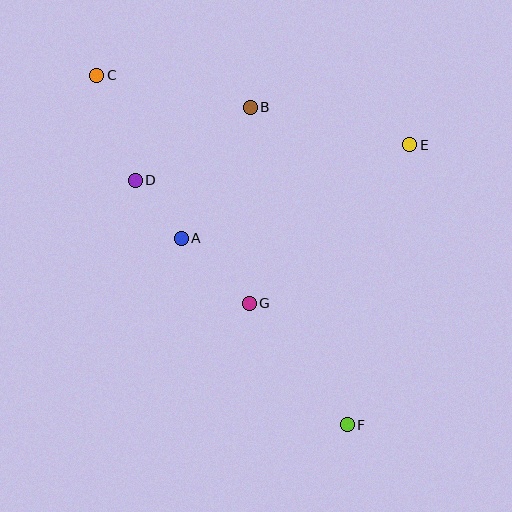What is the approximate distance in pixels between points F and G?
The distance between F and G is approximately 156 pixels.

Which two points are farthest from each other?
Points C and F are farthest from each other.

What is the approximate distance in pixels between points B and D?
The distance between B and D is approximately 136 pixels.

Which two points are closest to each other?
Points A and D are closest to each other.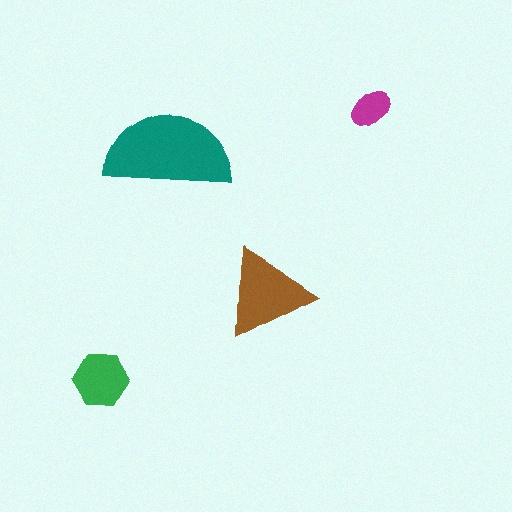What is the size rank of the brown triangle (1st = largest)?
2nd.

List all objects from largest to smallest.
The teal semicircle, the brown triangle, the green hexagon, the magenta ellipse.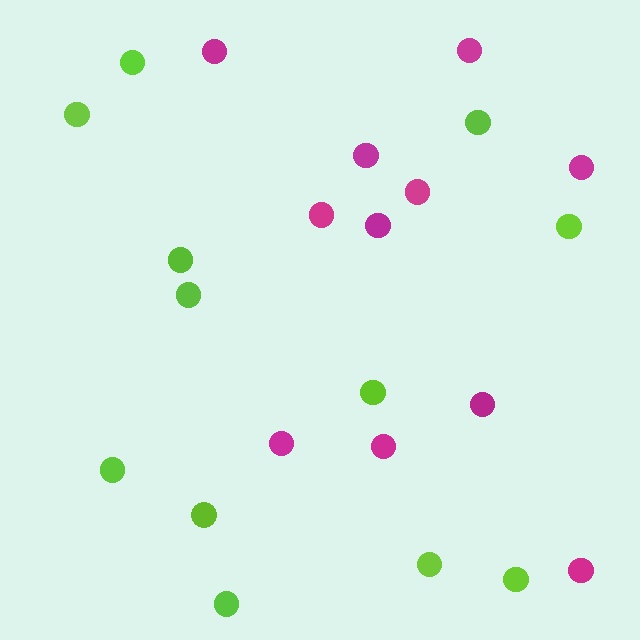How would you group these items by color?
There are 2 groups: one group of lime circles (12) and one group of magenta circles (11).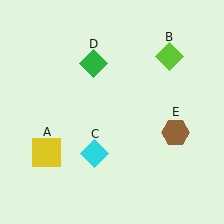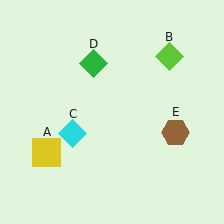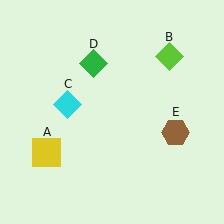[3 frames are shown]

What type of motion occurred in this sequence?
The cyan diamond (object C) rotated clockwise around the center of the scene.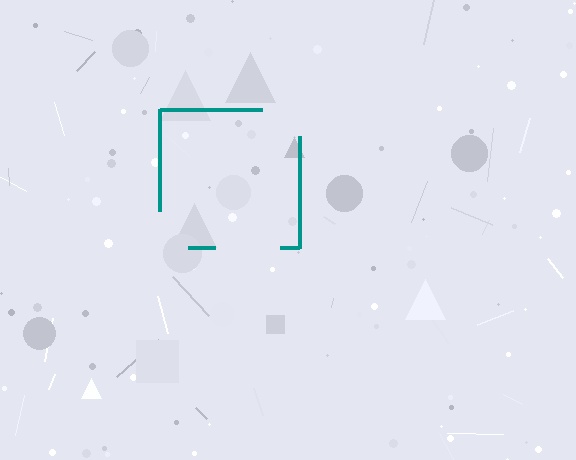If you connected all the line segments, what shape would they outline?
They would outline a square.